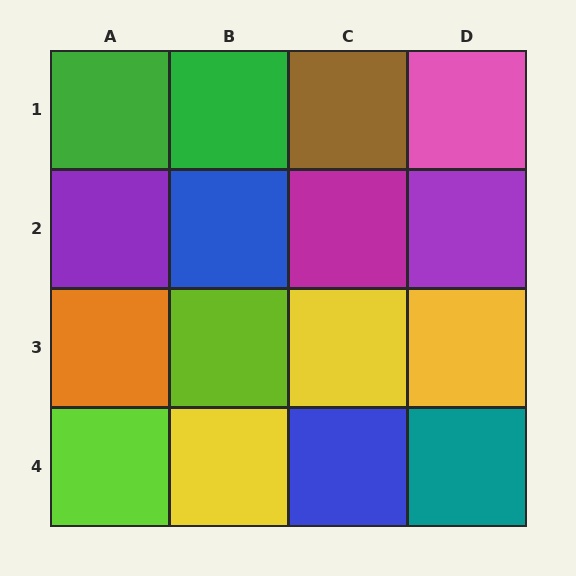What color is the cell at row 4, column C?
Blue.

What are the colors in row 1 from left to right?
Green, green, brown, pink.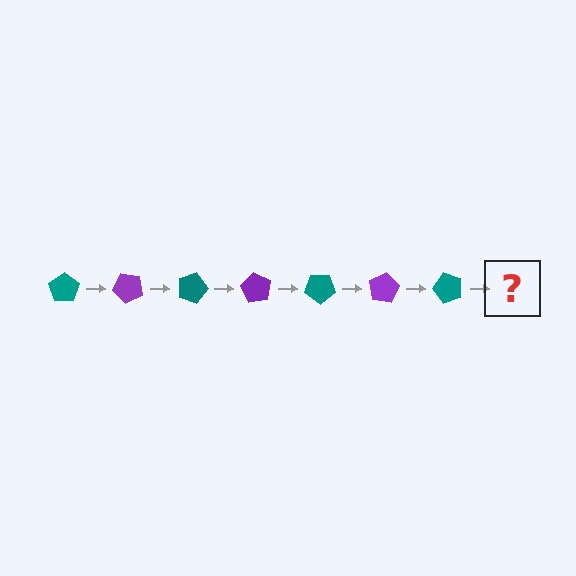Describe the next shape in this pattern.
It should be a purple pentagon, rotated 315 degrees from the start.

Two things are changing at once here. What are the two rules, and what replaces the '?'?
The two rules are that it rotates 45 degrees each step and the color cycles through teal and purple. The '?' should be a purple pentagon, rotated 315 degrees from the start.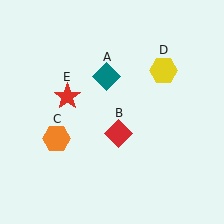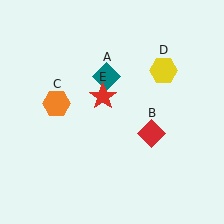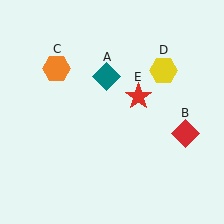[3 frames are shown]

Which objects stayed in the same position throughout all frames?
Teal diamond (object A) and yellow hexagon (object D) remained stationary.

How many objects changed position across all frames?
3 objects changed position: red diamond (object B), orange hexagon (object C), red star (object E).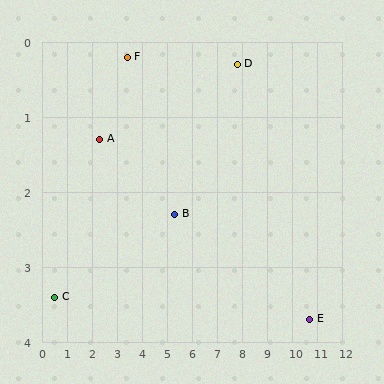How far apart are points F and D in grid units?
Points F and D are about 4.4 grid units apart.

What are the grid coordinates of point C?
Point C is at approximately (0.5, 3.4).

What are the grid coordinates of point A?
Point A is at approximately (2.3, 1.3).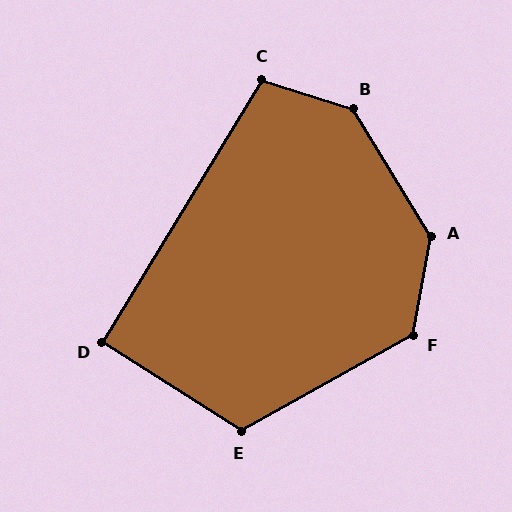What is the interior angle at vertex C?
Approximately 104 degrees (obtuse).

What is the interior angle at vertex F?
Approximately 129 degrees (obtuse).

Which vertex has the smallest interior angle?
D, at approximately 92 degrees.